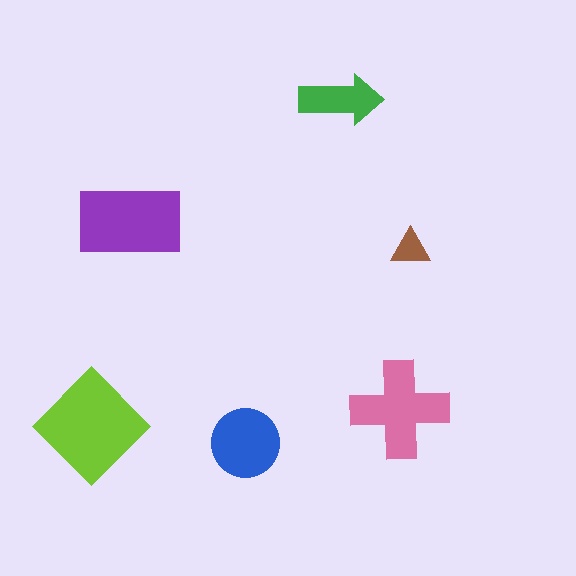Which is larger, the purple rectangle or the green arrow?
The purple rectangle.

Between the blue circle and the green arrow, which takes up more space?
The blue circle.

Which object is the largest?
The lime diamond.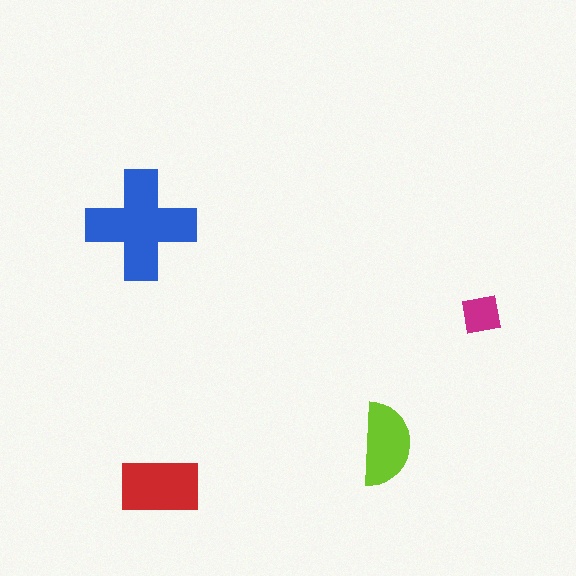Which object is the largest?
The blue cross.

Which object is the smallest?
The magenta square.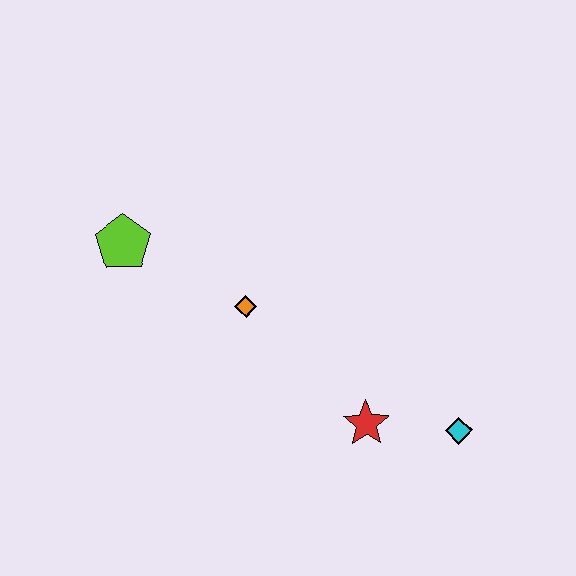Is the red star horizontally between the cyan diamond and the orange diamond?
Yes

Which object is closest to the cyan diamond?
The red star is closest to the cyan diamond.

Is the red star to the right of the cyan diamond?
No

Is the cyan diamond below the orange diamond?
Yes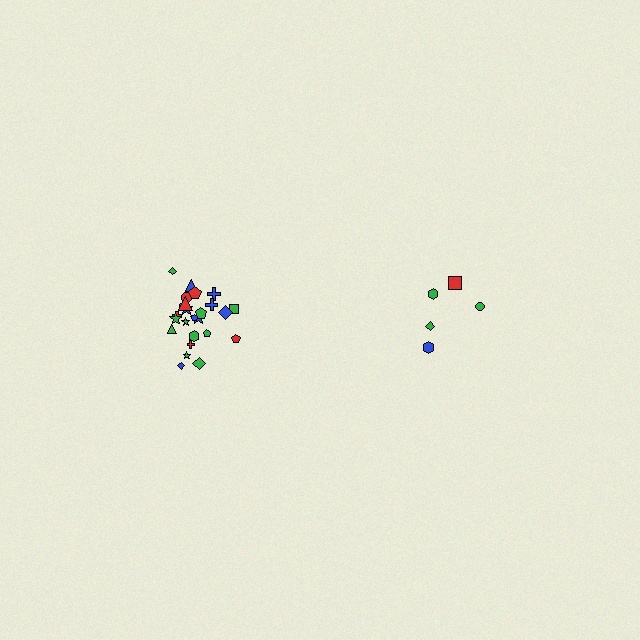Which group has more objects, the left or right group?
The left group.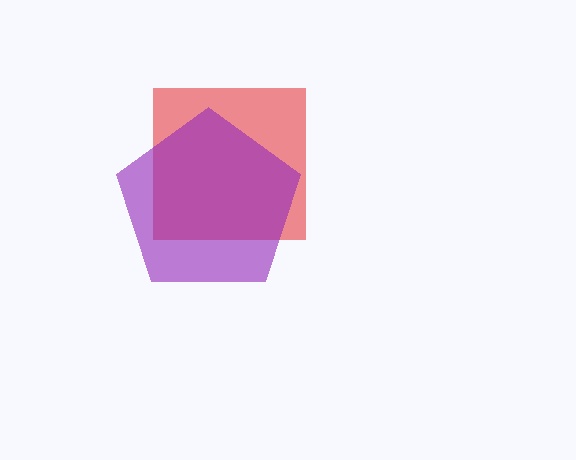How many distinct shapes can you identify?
There are 2 distinct shapes: a red square, a purple pentagon.